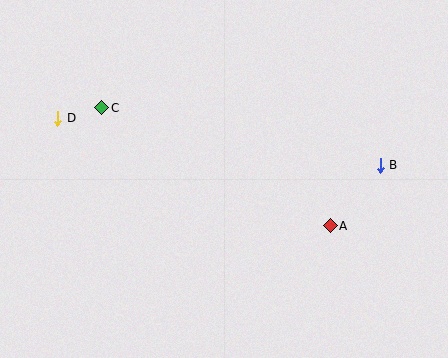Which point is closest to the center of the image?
Point A at (330, 226) is closest to the center.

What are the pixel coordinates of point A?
Point A is at (330, 226).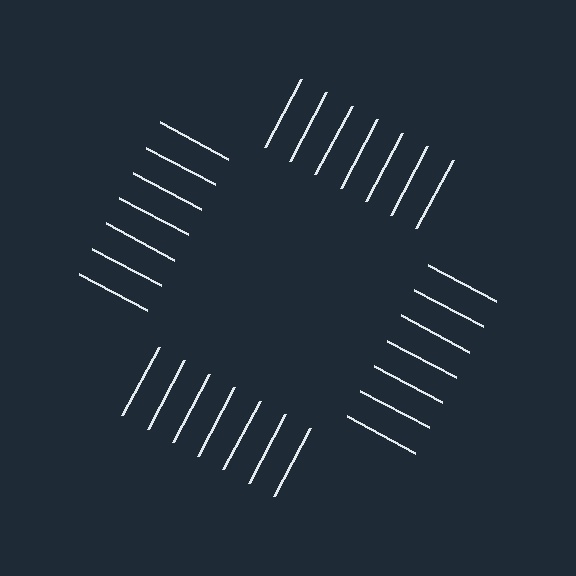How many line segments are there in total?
28 — 7 along each of the 4 edges.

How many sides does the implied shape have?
4 sides — the line-ends trace a square.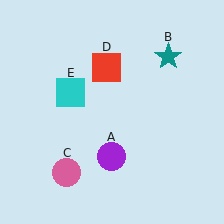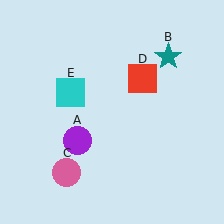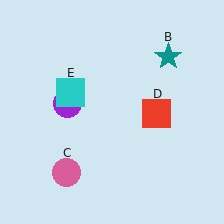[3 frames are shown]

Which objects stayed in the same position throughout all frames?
Teal star (object B) and pink circle (object C) and cyan square (object E) remained stationary.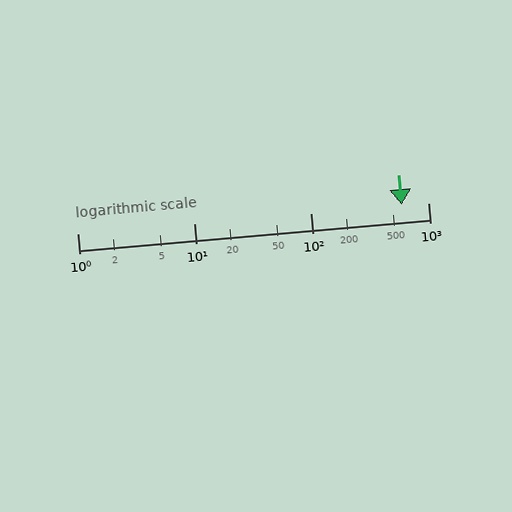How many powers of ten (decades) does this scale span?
The scale spans 3 decades, from 1 to 1000.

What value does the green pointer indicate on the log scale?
The pointer indicates approximately 600.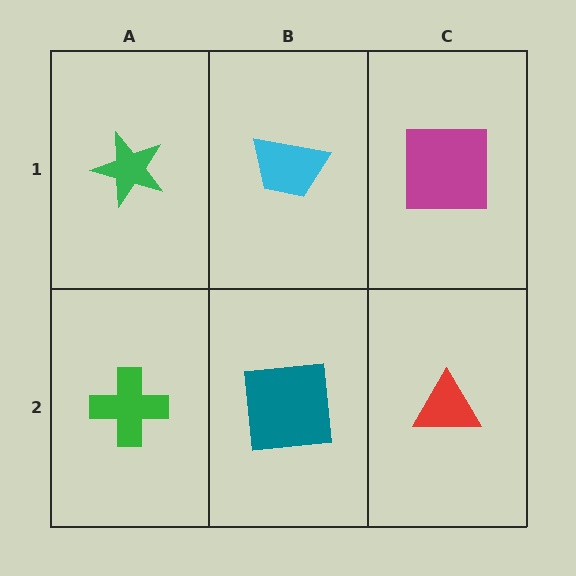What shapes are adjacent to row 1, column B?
A teal square (row 2, column B), a green star (row 1, column A), a magenta square (row 1, column C).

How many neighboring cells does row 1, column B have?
3.